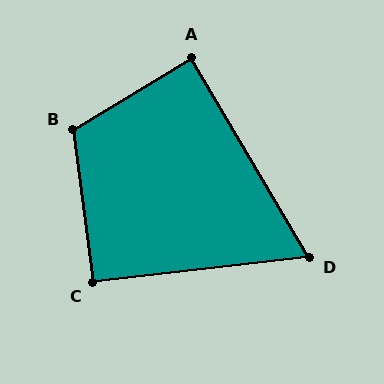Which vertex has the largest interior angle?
B, at approximately 114 degrees.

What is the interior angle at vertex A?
Approximately 89 degrees (approximately right).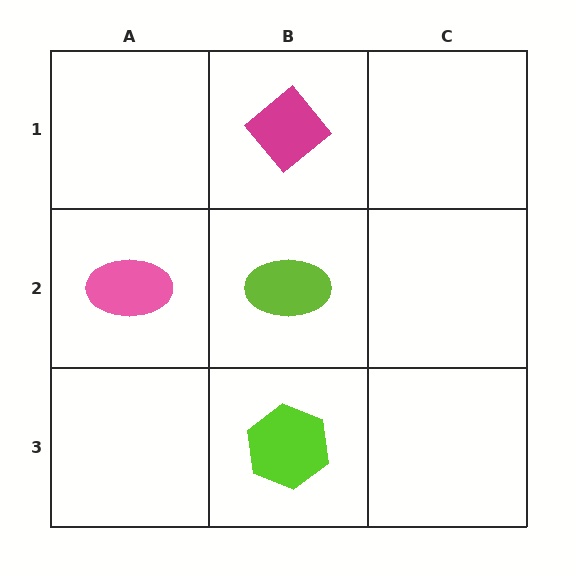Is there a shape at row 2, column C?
No, that cell is empty.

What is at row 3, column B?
A lime hexagon.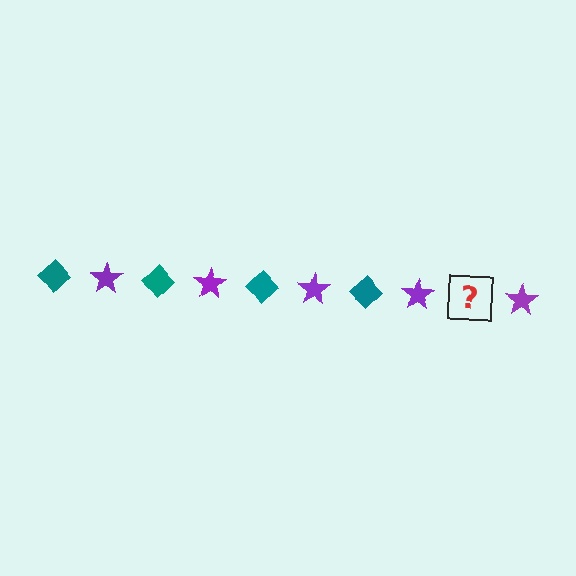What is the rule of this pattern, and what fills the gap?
The rule is that the pattern alternates between teal diamond and purple star. The gap should be filled with a teal diamond.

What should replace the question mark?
The question mark should be replaced with a teal diamond.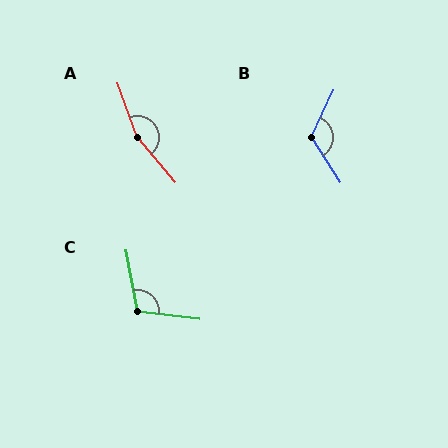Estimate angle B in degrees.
Approximately 121 degrees.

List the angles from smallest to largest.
C (108°), B (121°), A (159°).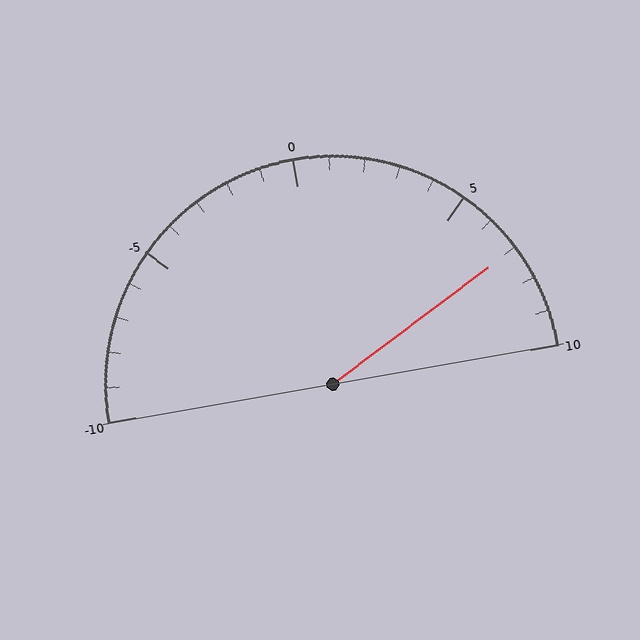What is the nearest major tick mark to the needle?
The nearest major tick mark is 5.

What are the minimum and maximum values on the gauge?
The gauge ranges from -10 to 10.